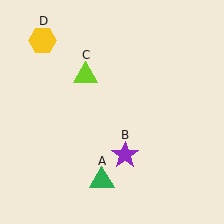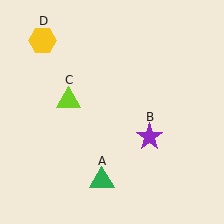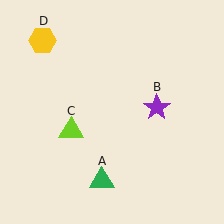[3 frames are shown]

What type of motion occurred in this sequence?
The purple star (object B), lime triangle (object C) rotated counterclockwise around the center of the scene.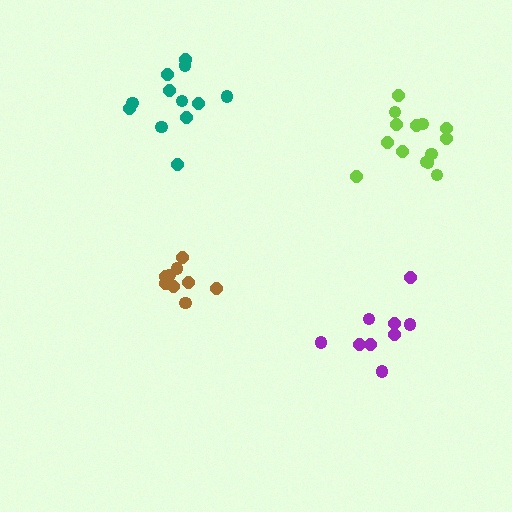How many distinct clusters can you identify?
There are 4 distinct clusters.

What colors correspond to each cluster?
The clusters are colored: brown, teal, lime, purple.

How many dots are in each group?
Group 1: 9 dots, Group 2: 12 dots, Group 3: 14 dots, Group 4: 9 dots (44 total).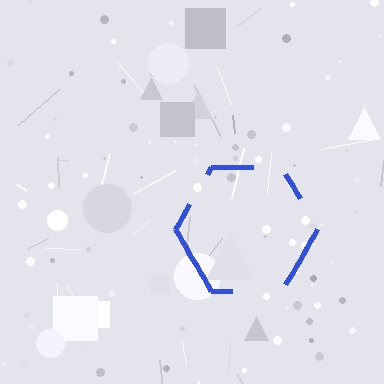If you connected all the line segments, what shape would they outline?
They would outline a hexagon.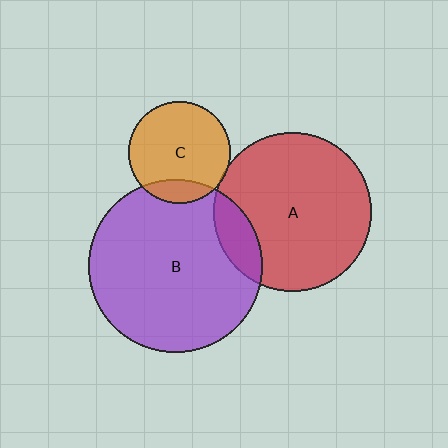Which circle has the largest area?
Circle B (purple).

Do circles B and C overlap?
Yes.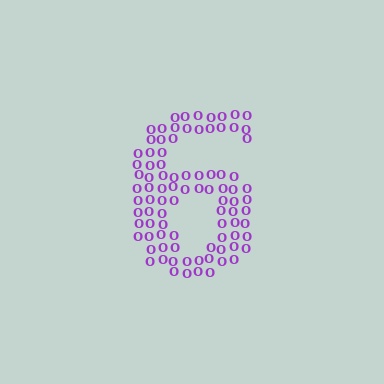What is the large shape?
The large shape is the digit 6.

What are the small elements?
The small elements are letter O's.